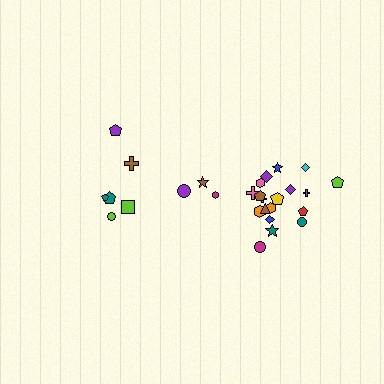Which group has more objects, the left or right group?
The right group.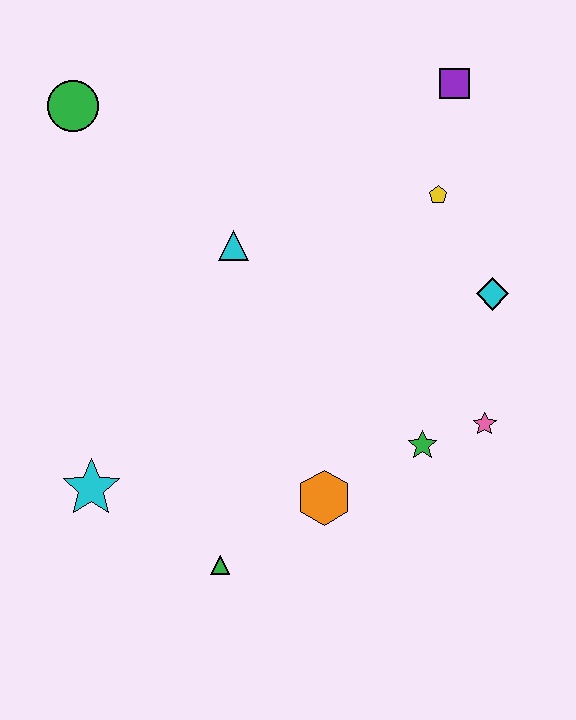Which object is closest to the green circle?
The cyan triangle is closest to the green circle.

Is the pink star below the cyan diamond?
Yes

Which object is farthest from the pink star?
The green circle is farthest from the pink star.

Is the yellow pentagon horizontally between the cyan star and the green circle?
No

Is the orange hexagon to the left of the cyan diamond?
Yes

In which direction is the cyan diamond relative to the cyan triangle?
The cyan diamond is to the right of the cyan triangle.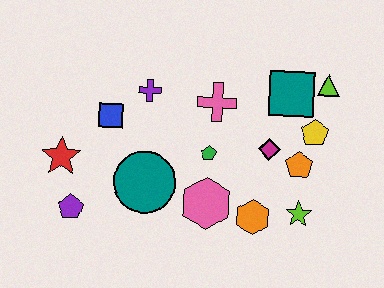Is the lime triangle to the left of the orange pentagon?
No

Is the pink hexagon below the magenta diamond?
Yes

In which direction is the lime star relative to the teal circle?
The lime star is to the right of the teal circle.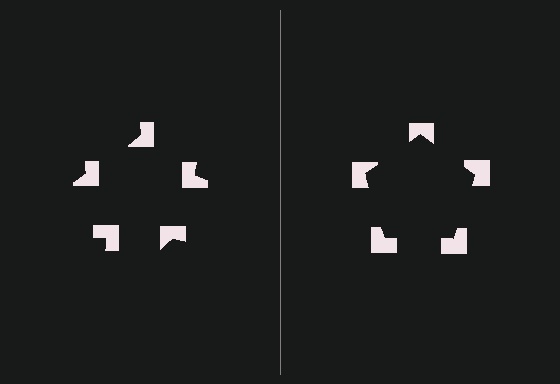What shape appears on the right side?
An illusory pentagon.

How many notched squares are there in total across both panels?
10 — 5 on each side.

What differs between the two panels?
The notched squares are positioned identically on both sides; only the wedge orientations differ. On the right they align to a pentagon; on the left they are misaligned.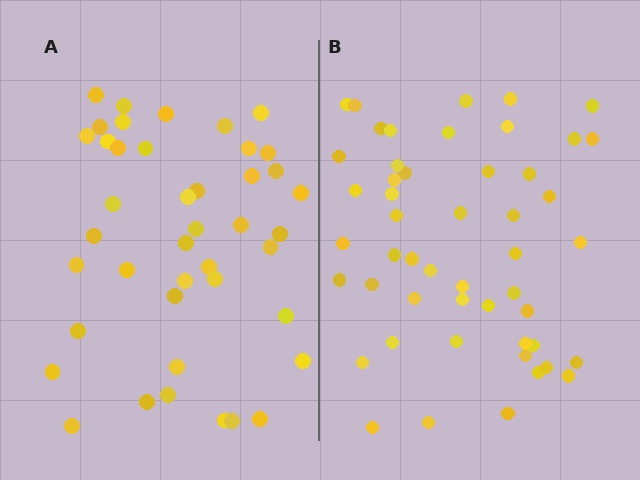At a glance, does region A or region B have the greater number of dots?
Region B (the right region) has more dots.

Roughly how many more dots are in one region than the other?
Region B has roughly 8 or so more dots than region A.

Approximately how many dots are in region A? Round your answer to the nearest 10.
About 40 dots. (The exact count is 42, which rounds to 40.)